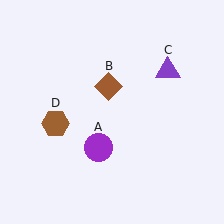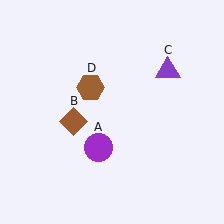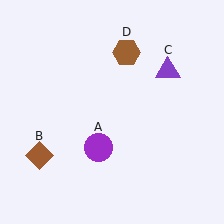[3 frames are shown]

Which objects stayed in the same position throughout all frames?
Purple circle (object A) and purple triangle (object C) remained stationary.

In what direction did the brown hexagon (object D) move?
The brown hexagon (object D) moved up and to the right.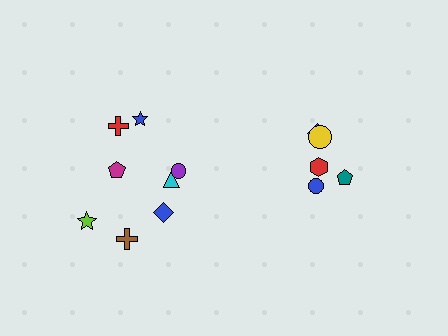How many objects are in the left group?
There are 8 objects.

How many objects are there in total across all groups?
There are 13 objects.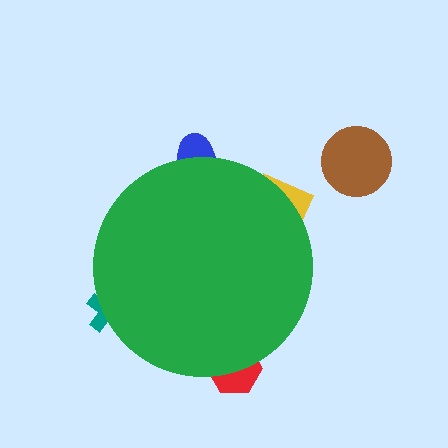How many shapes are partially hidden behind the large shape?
5 shapes are partially hidden.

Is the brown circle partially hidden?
No, the brown circle is fully visible.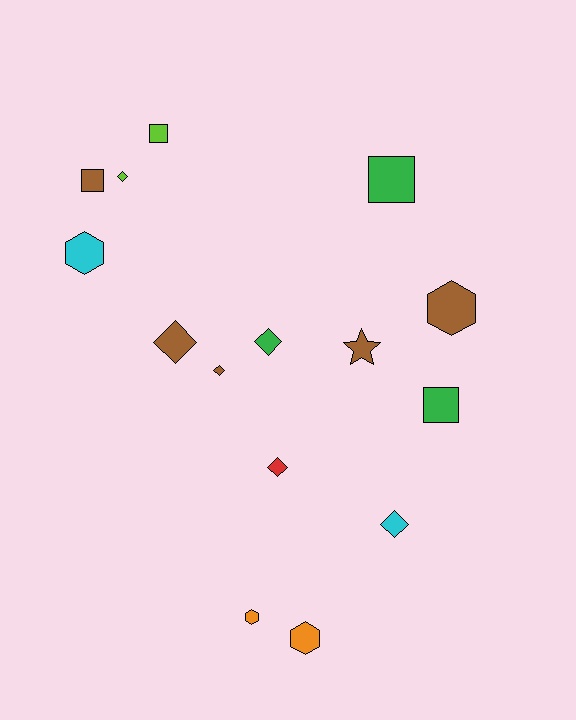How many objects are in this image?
There are 15 objects.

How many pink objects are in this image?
There are no pink objects.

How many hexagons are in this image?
There are 4 hexagons.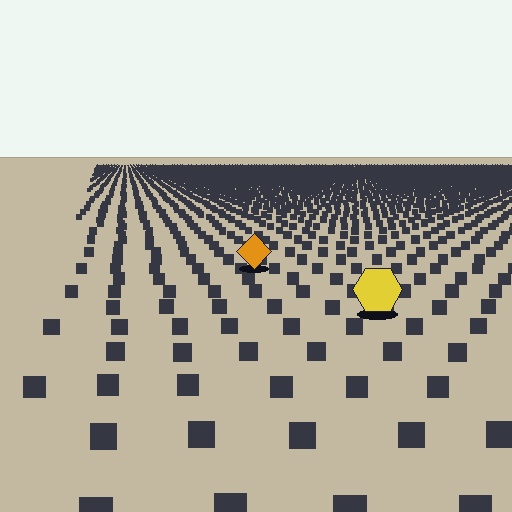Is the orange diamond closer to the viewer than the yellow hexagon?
No. The yellow hexagon is closer — you can tell from the texture gradient: the ground texture is coarser near it.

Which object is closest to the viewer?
The yellow hexagon is closest. The texture marks near it are larger and more spread out.